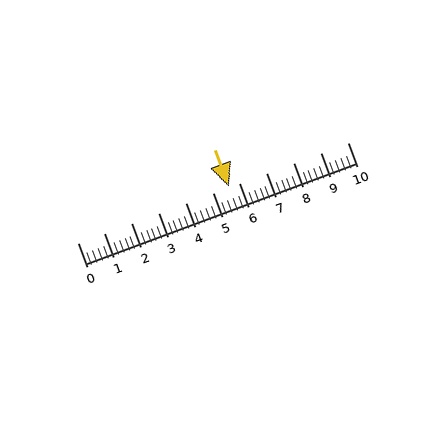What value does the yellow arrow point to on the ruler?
The yellow arrow points to approximately 5.6.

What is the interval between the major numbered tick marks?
The major tick marks are spaced 1 units apart.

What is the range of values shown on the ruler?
The ruler shows values from 0 to 10.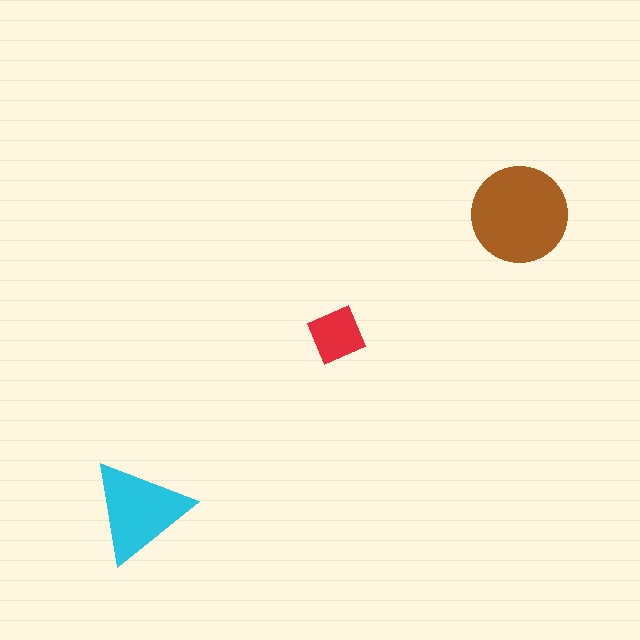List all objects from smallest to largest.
The red diamond, the cyan triangle, the brown circle.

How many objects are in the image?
There are 3 objects in the image.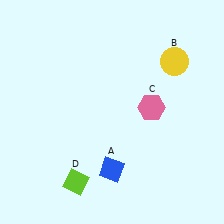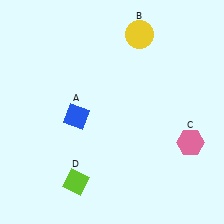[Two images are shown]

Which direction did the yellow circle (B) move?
The yellow circle (B) moved left.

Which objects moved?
The objects that moved are: the blue diamond (A), the yellow circle (B), the pink hexagon (C).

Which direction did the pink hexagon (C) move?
The pink hexagon (C) moved right.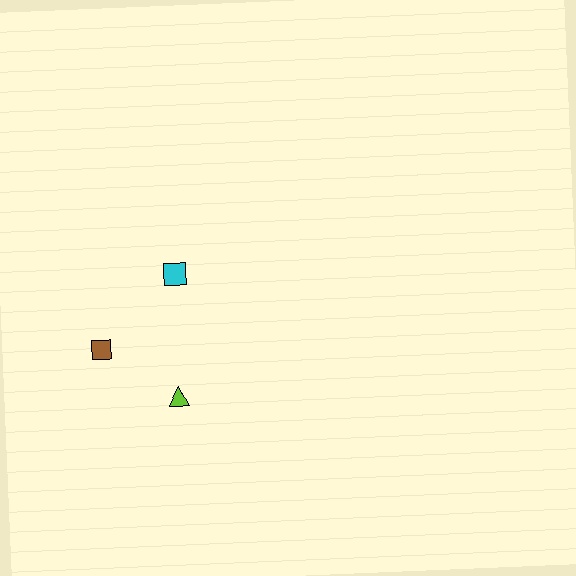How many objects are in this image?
There are 3 objects.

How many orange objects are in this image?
There are no orange objects.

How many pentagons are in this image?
There are no pentagons.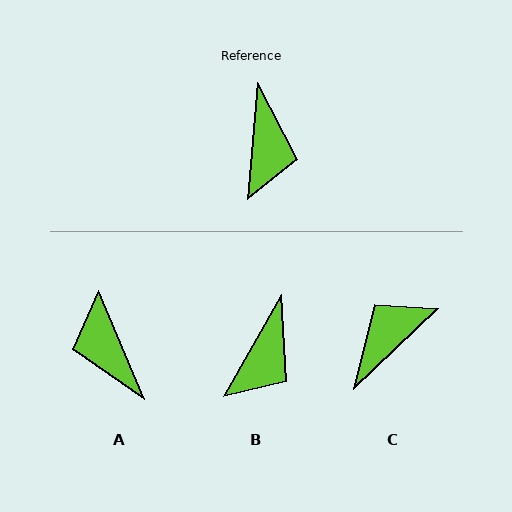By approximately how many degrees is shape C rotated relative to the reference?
Approximately 138 degrees counter-clockwise.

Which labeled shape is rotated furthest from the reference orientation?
A, about 152 degrees away.